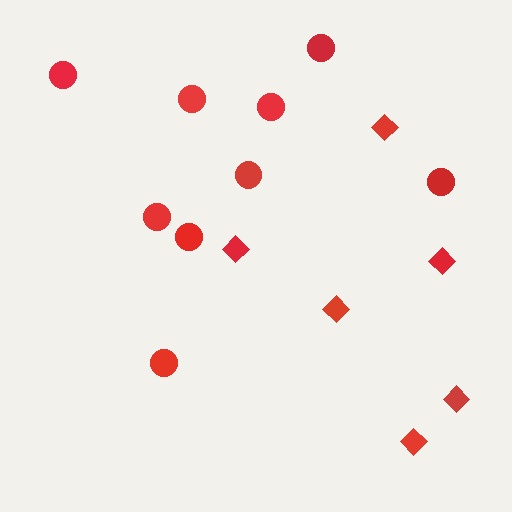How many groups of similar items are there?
There are 2 groups: one group of circles (9) and one group of diamonds (6).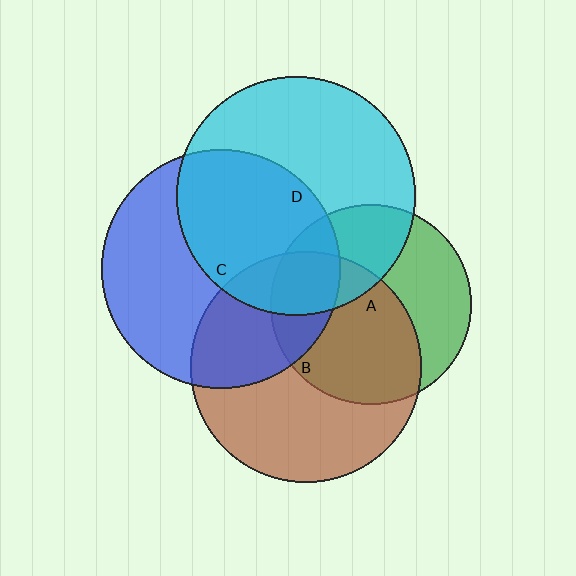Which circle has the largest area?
Circle D (cyan).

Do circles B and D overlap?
Yes.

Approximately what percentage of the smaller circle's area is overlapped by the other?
Approximately 15%.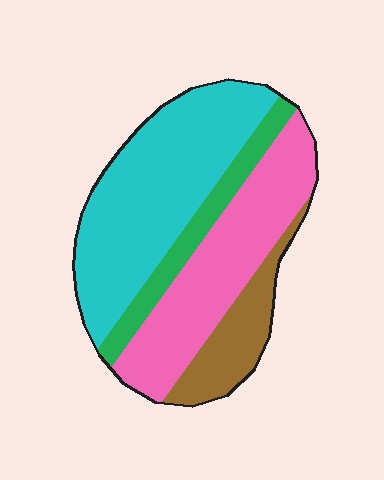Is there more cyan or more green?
Cyan.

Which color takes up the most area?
Cyan, at roughly 40%.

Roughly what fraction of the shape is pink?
Pink takes up about one third (1/3) of the shape.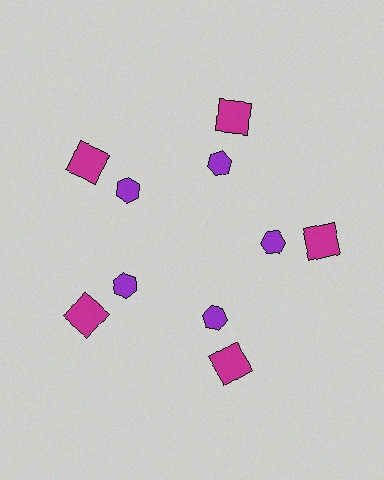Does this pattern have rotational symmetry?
Yes, this pattern has 5-fold rotational symmetry. It looks the same after rotating 72 degrees around the center.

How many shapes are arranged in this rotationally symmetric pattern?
There are 10 shapes, arranged in 5 groups of 2.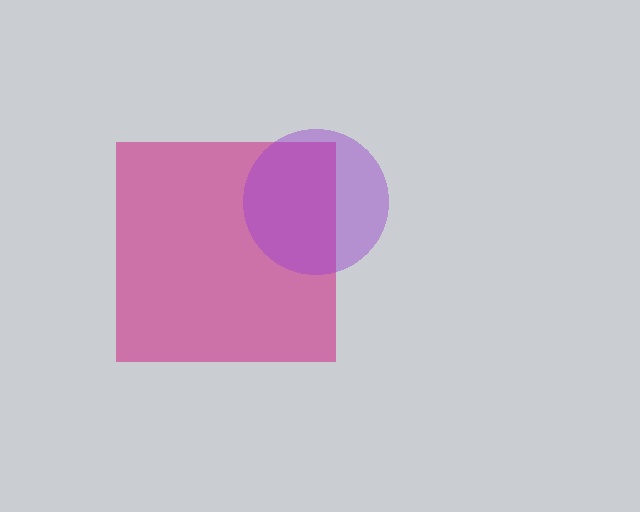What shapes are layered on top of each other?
The layered shapes are: a magenta square, a purple circle.